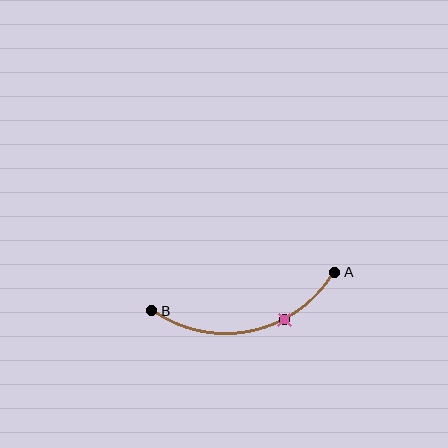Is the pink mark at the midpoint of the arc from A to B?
No. The pink mark lies on the arc but is closer to endpoint A. The arc midpoint would be at the point on the curve equidistant along the arc from both A and B.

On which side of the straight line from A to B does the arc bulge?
The arc bulges below the straight line connecting A and B.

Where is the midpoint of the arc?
The arc midpoint is the point on the curve farthest from the straight line joining A and B. It sits below that line.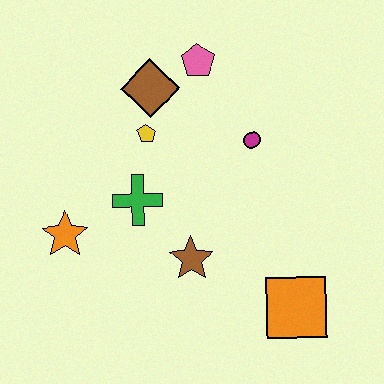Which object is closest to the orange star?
The green cross is closest to the orange star.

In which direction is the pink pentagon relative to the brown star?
The pink pentagon is above the brown star.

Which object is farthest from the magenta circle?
The orange star is farthest from the magenta circle.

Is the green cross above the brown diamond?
No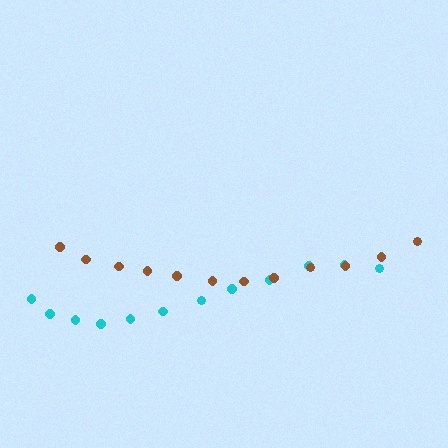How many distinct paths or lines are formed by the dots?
There are 2 distinct paths.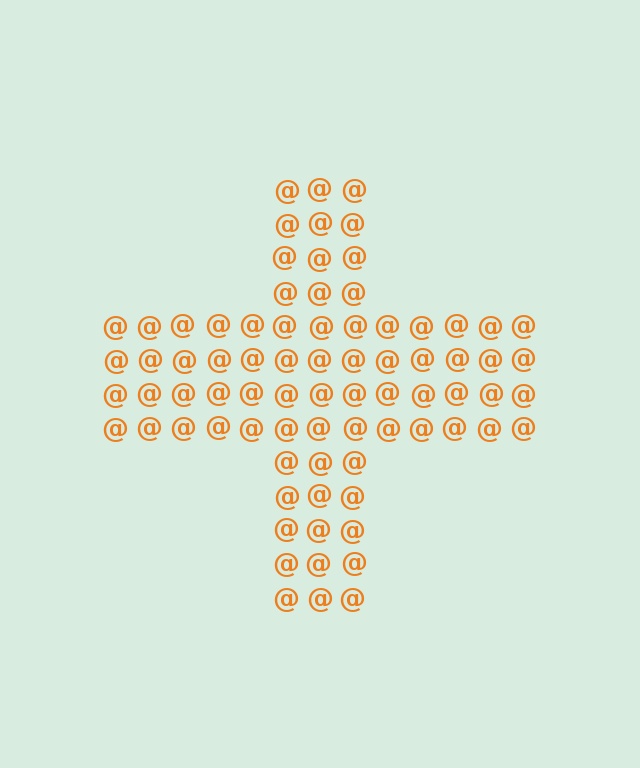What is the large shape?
The large shape is a cross.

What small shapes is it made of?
It is made of small at signs.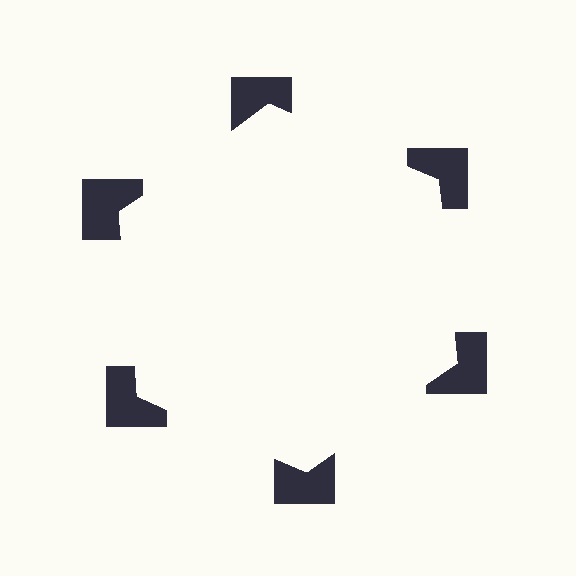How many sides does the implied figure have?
6 sides.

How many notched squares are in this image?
There are 6 — one at each vertex of the illusory hexagon.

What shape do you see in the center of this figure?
An illusory hexagon — its edges are inferred from the aligned wedge cuts in the notched squares, not physically drawn.